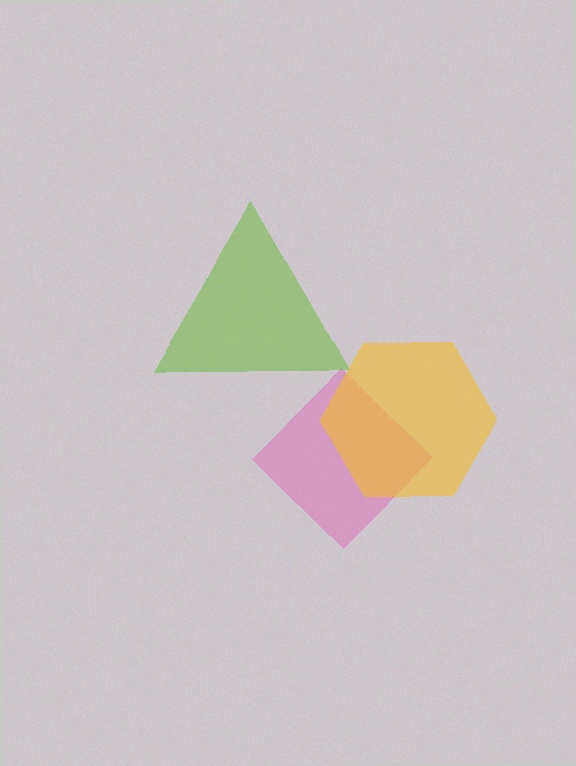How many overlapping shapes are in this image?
There are 3 overlapping shapes in the image.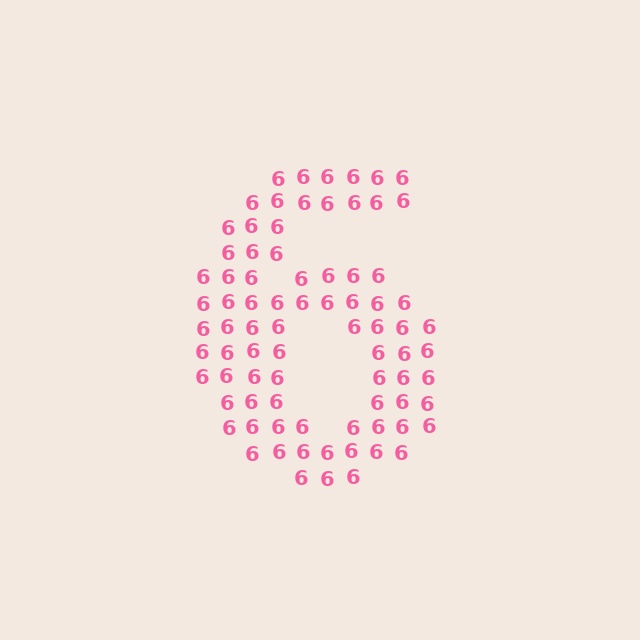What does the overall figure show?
The overall figure shows the digit 6.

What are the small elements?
The small elements are digit 6's.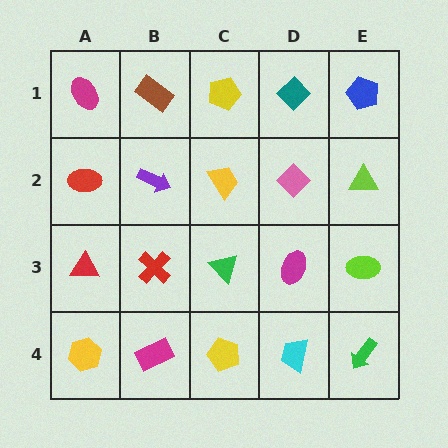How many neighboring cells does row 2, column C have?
4.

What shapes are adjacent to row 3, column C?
A yellow trapezoid (row 2, column C), a yellow pentagon (row 4, column C), a red cross (row 3, column B), a magenta ellipse (row 3, column D).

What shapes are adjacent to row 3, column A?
A red ellipse (row 2, column A), a yellow hexagon (row 4, column A), a red cross (row 3, column B).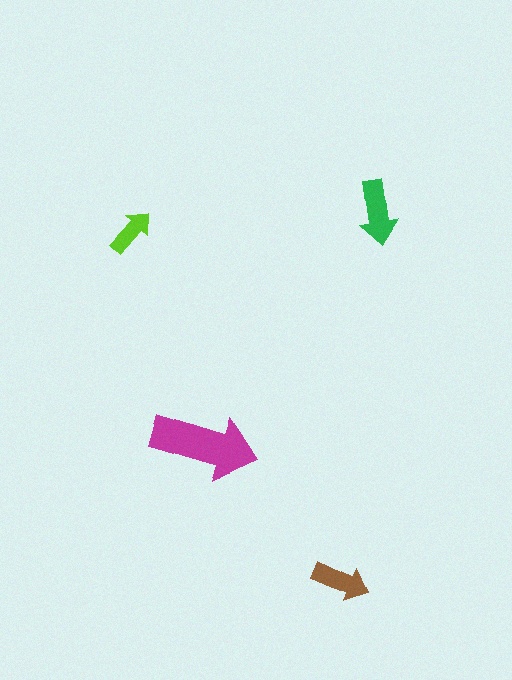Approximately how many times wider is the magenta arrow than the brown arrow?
About 2 times wider.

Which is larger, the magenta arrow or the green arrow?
The magenta one.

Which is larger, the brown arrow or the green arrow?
The green one.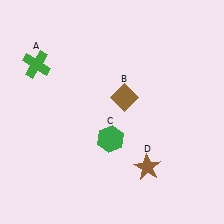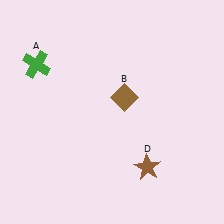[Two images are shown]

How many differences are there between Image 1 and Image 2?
There is 1 difference between the two images.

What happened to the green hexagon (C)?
The green hexagon (C) was removed in Image 2. It was in the bottom-left area of Image 1.